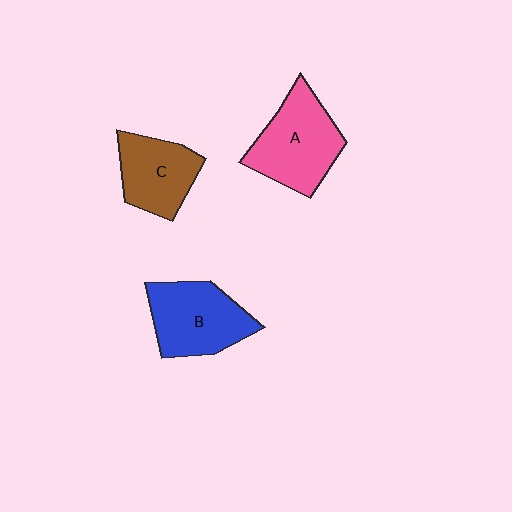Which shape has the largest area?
Shape A (pink).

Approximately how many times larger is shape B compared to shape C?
Approximately 1.2 times.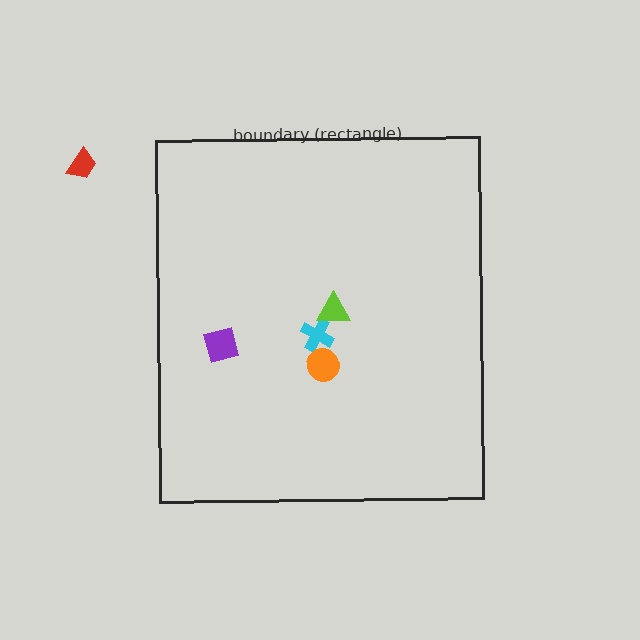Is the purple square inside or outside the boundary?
Inside.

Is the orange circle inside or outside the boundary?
Inside.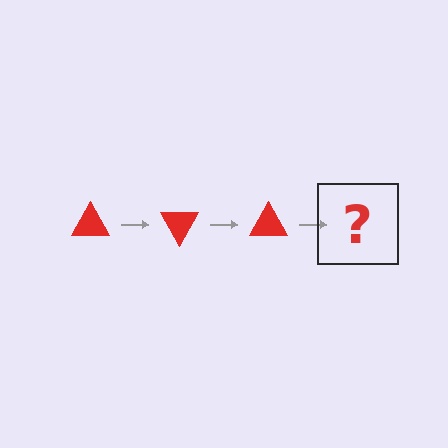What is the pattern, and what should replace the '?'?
The pattern is that the triangle rotates 60 degrees each step. The '?' should be a red triangle rotated 180 degrees.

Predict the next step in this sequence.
The next step is a red triangle rotated 180 degrees.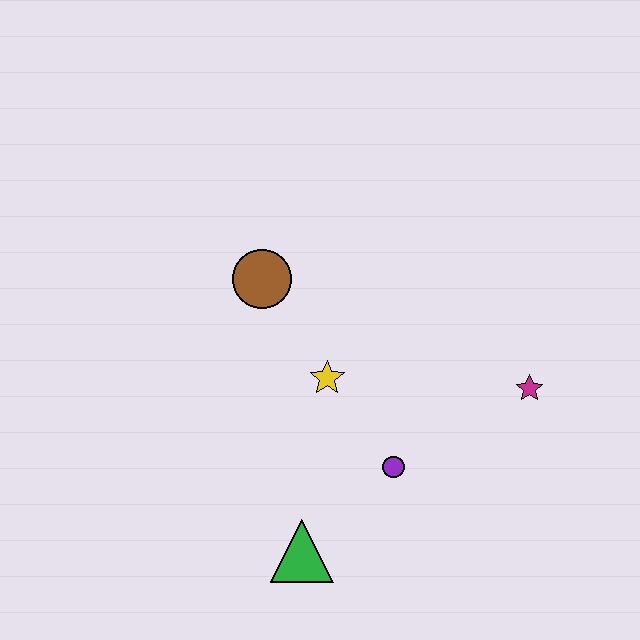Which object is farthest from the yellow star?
The magenta star is farthest from the yellow star.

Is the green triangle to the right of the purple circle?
No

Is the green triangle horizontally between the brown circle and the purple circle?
Yes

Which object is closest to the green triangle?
The purple circle is closest to the green triangle.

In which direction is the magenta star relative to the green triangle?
The magenta star is to the right of the green triangle.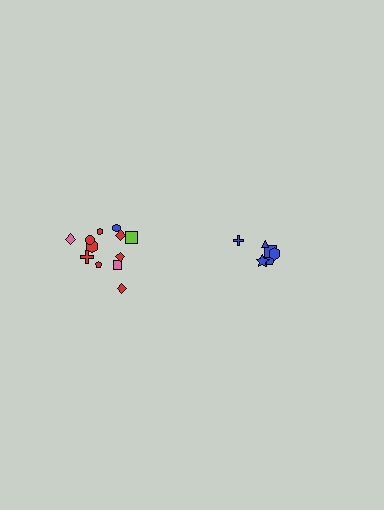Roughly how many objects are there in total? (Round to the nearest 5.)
Roughly 20 objects in total.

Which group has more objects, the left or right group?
The left group.